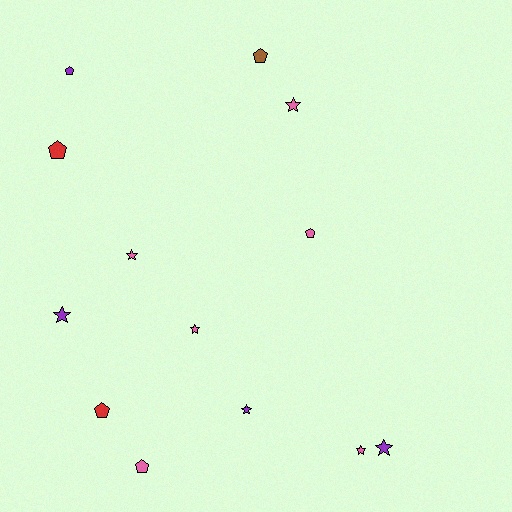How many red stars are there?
There are no red stars.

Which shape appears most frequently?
Star, with 7 objects.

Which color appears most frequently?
Pink, with 6 objects.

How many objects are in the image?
There are 13 objects.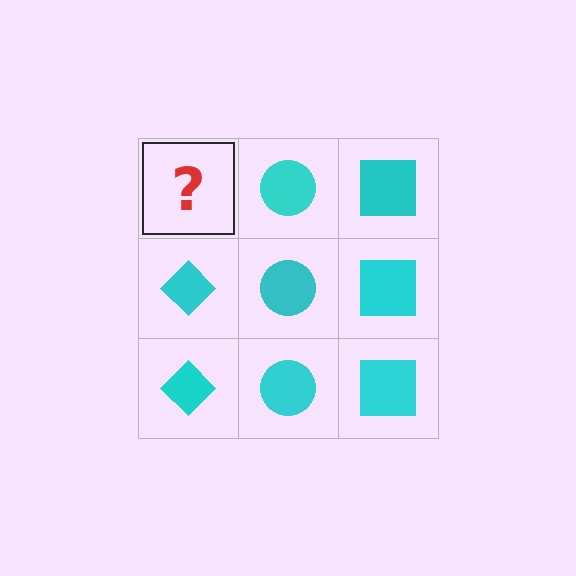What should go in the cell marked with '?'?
The missing cell should contain a cyan diamond.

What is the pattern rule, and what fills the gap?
The rule is that each column has a consistent shape. The gap should be filled with a cyan diamond.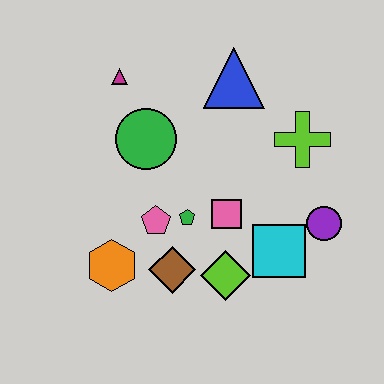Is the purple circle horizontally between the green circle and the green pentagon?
No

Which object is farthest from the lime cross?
The orange hexagon is farthest from the lime cross.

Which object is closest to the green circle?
The magenta triangle is closest to the green circle.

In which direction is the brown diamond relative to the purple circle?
The brown diamond is to the left of the purple circle.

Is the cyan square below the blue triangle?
Yes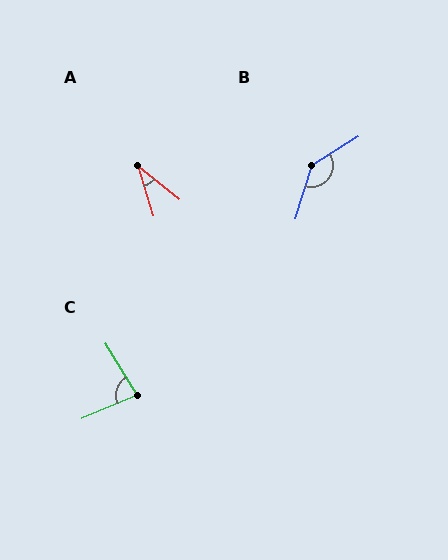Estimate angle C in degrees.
Approximately 81 degrees.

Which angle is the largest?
B, at approximately 139 degrees.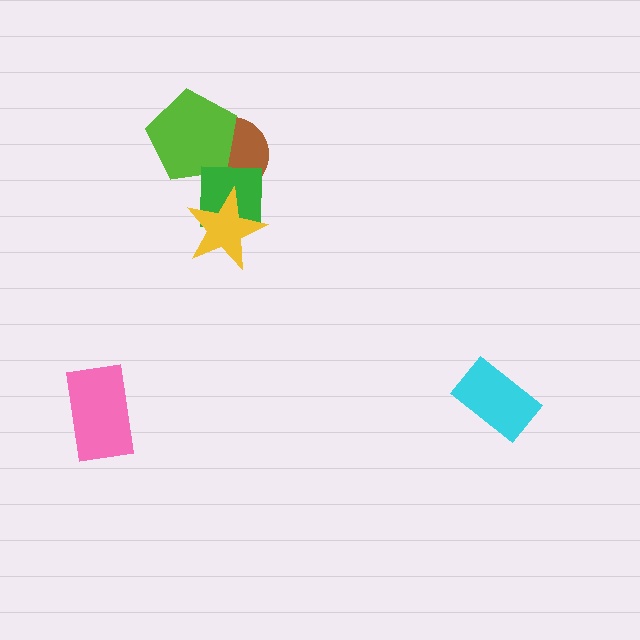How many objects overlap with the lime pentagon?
2 objects overlap with the lime pentagon.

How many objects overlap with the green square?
3 objects overlap with the green square.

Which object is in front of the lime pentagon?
The green square is in front of the lime pentagon.